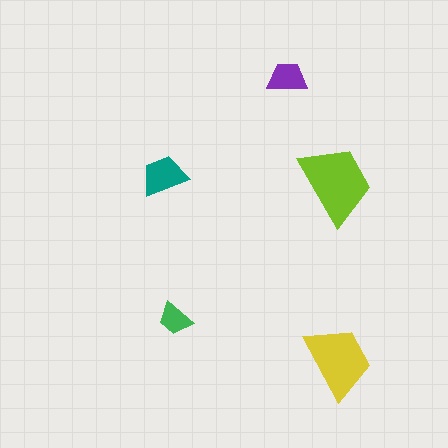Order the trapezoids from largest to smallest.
the lime one, the yellow one, the teal one, the purple one, the green one.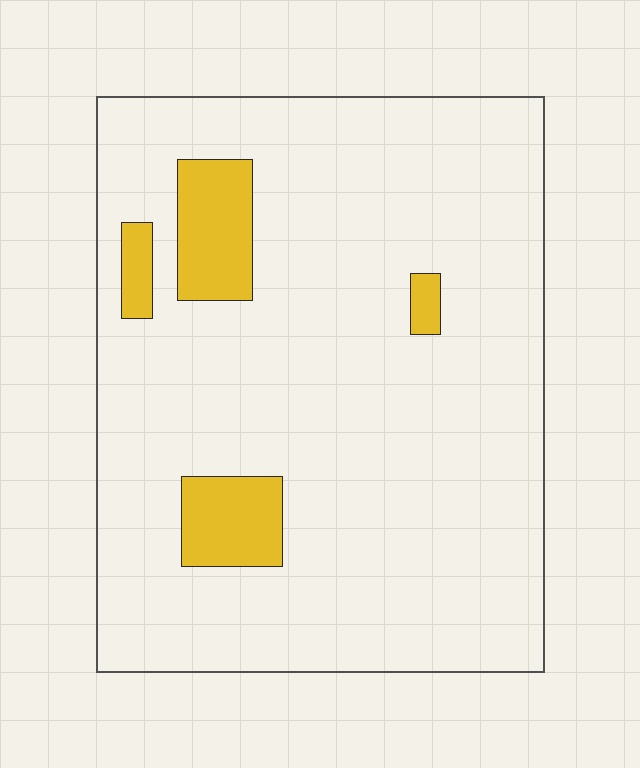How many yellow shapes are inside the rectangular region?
4.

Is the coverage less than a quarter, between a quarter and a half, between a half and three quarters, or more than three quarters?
Less than a quarter.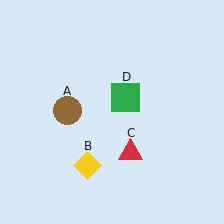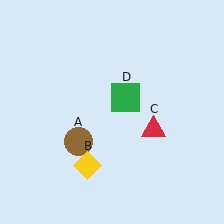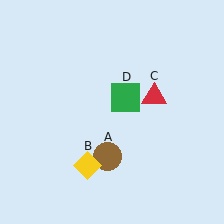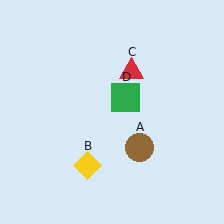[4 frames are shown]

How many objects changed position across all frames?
2 objects changed position: brown circle (object A), red triangle (object C).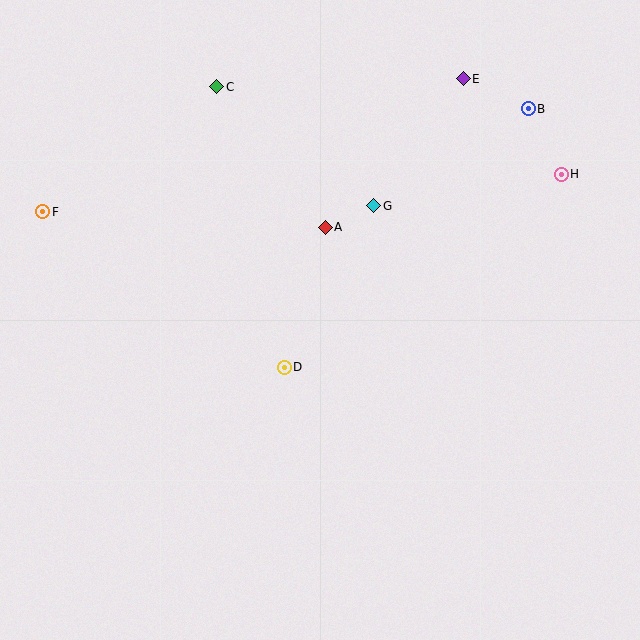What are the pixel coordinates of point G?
Point G is at (374, 206).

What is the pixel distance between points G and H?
The distance between G and H is 190 pixels.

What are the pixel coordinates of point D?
Point D is at (284, 367).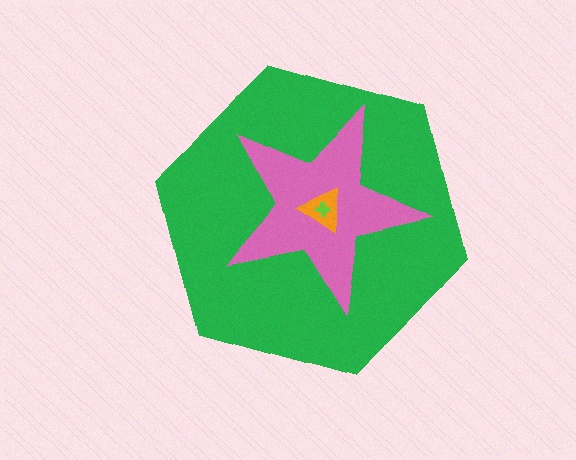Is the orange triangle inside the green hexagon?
Yes.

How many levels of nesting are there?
4.